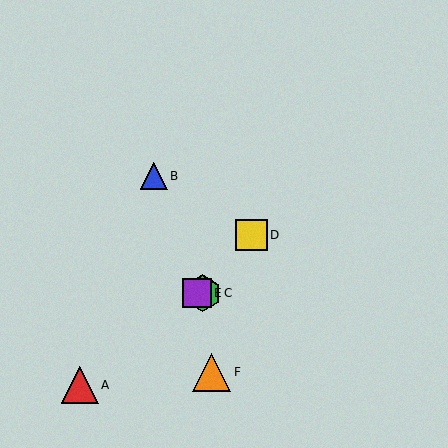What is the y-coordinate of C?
Object C is at y≈293.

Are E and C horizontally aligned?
Yes, both are at y≈293.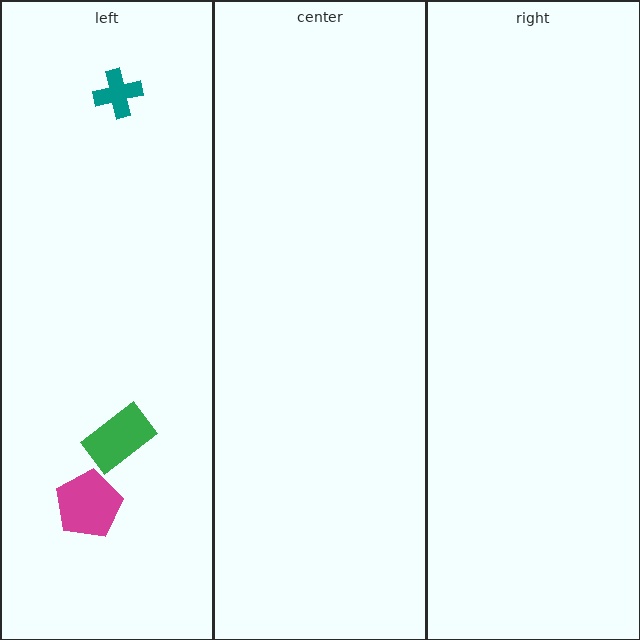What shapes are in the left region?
The green rectangle, the magenta pentagon, the teal cross.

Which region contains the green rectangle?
The left region.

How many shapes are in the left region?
3.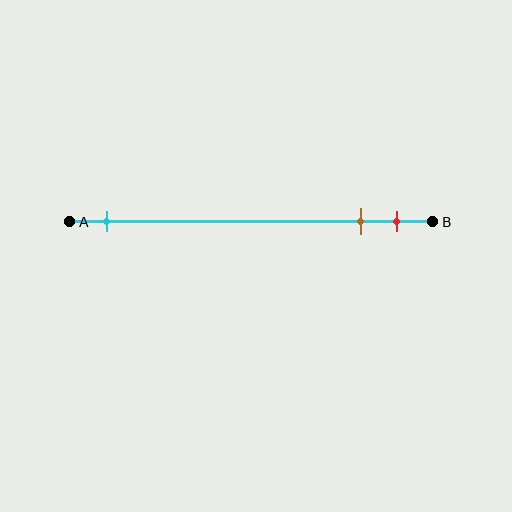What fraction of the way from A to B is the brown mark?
The brown mark is approximately 80% (0.8) of the way from A to B.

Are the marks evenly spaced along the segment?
No, the marks are not evenly spaced.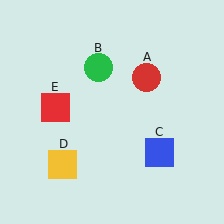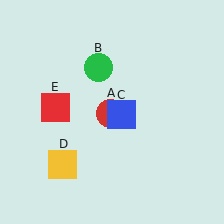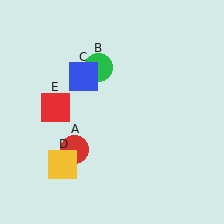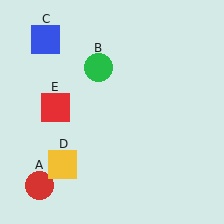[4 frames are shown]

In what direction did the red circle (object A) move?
The red circle (object A) moved down and to the left.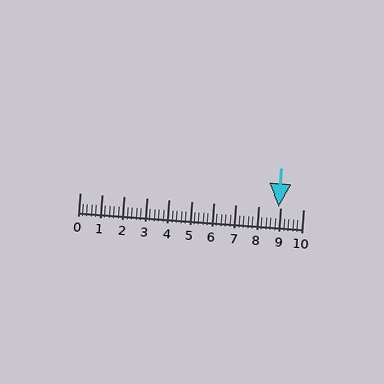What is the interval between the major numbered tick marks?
The major tick marks are spaced 1 units apart.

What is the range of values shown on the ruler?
The ruler shows values from 0 to 10.